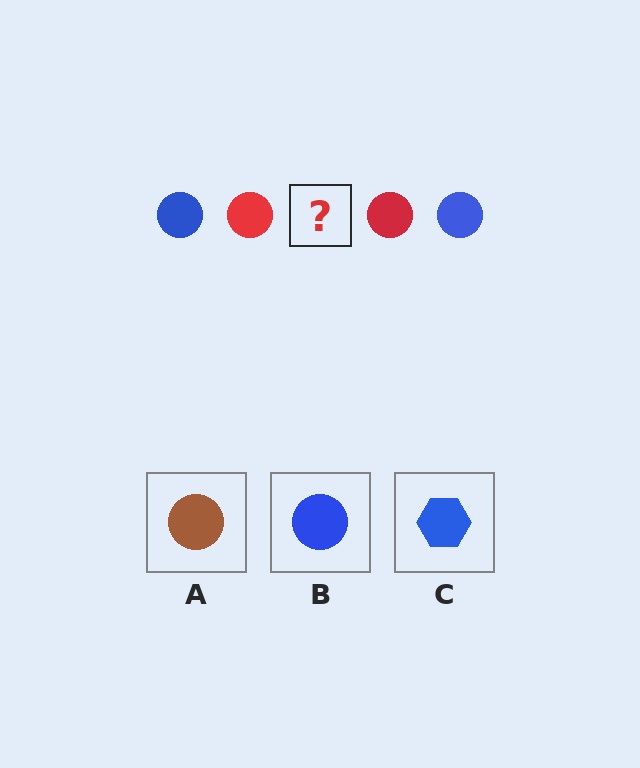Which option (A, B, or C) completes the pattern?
B.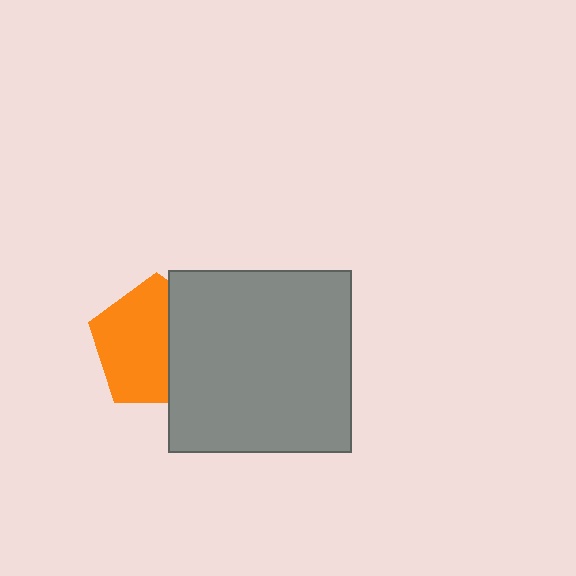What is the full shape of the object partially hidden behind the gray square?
The partially hidden object is an orange pentagon.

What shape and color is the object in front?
The object in front is a gray square.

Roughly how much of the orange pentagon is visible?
About half of it is visible (roughly 61%).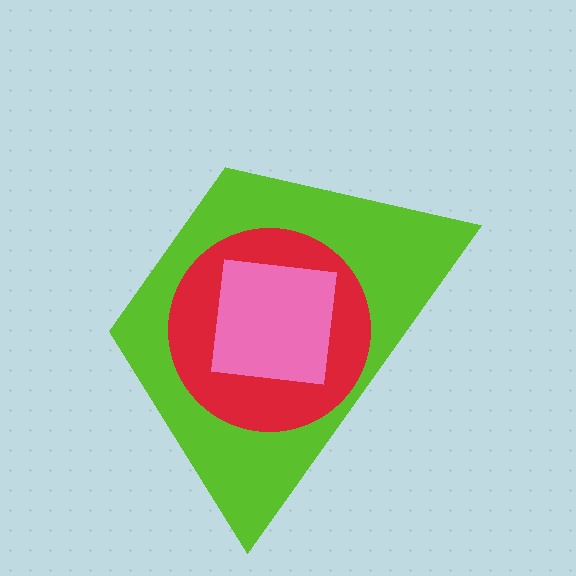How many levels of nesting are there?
3.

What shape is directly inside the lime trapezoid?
The red circle.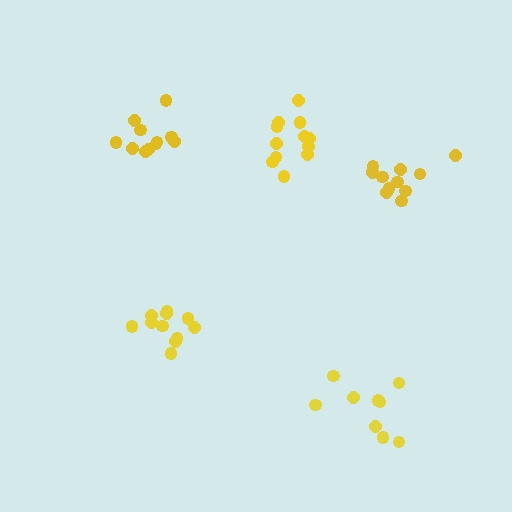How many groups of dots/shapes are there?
There are 5 groups.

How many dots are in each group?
Group 1: 12 dots, Group 2: 11 dots, Group 3: 9 dots, Group 4: 11 dots, Group 5: 11 dots (54 total).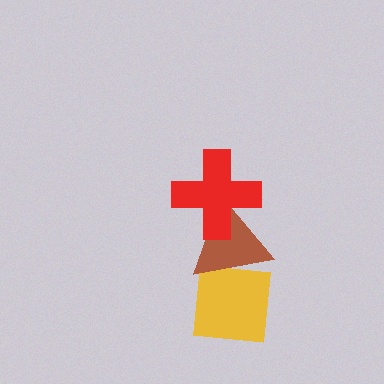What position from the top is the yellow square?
The yellow square is 3rd from the top.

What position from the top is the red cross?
The red cross is 1st from the top.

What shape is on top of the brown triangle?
The red cross is on top of the brown triangle.